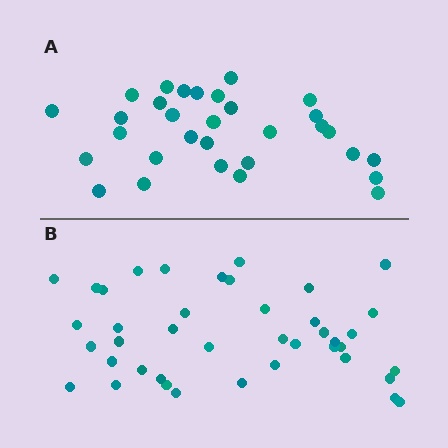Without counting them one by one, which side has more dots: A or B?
Region B (the bottom region) has more dots.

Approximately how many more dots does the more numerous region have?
Region B has roughly 10 or so more dots than region A.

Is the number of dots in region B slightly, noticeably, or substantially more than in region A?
Region B has noticeably more, but not dramatically so. The ratio is roughly 1.3 to 1.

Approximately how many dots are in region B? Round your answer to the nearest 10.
About 40 dots. (The exact count is 41, which rounds to 40.)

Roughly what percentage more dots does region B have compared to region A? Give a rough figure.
About 30% more.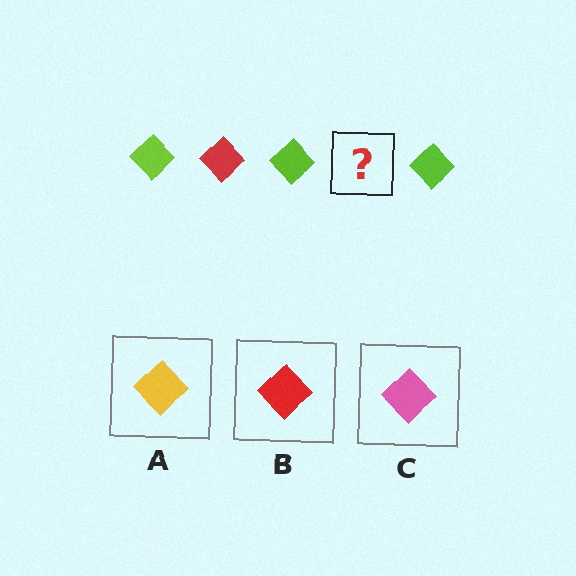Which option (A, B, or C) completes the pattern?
B.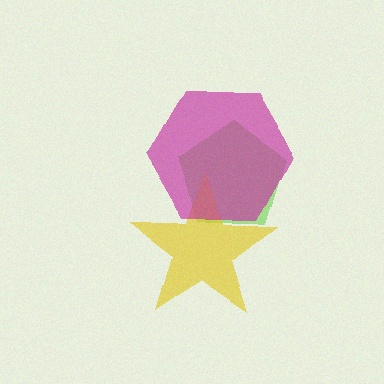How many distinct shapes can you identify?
There are 3 distinct shapes: a lime pentagon, a yellow star, a magenta hexagon.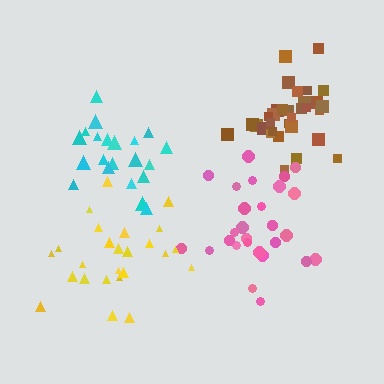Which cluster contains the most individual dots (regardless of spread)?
Brown (33).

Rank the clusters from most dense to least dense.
brown, cyan, pink, yellow.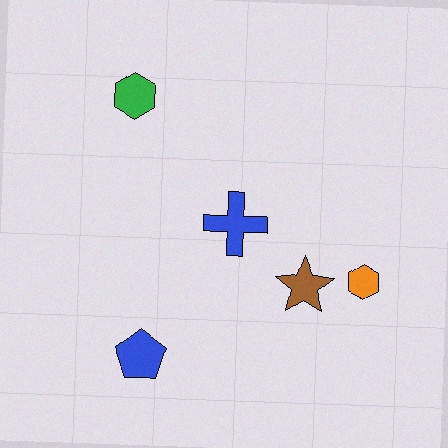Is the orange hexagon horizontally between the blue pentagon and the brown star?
No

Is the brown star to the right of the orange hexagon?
No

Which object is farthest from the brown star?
The green hexagon is farthest from the brown star.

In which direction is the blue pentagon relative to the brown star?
The blue pentagon is to the left of the brown star.